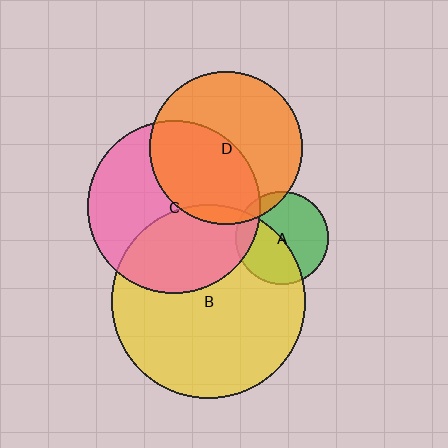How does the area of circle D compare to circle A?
Approximately 2.7 times.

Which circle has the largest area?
Circle B (yellow).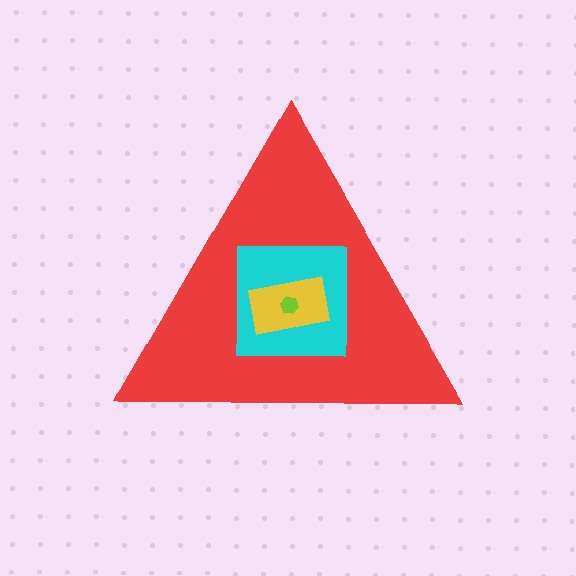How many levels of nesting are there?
4.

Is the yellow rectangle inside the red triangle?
Yes.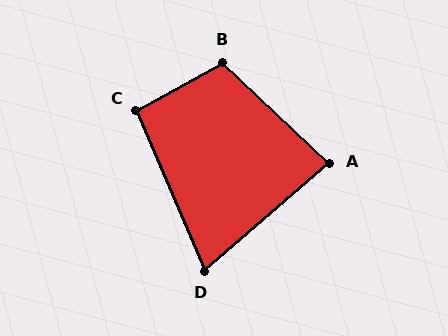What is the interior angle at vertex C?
Approximately 96 degrees (obtuse).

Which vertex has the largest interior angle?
B, at approximately 108 degrees.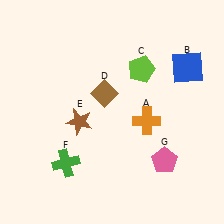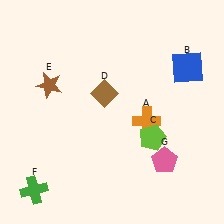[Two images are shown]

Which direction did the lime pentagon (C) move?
The lime pentagon (C) moved down.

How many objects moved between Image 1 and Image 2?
3 objects moved between the two images.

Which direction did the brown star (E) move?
The brown star (E) moved up.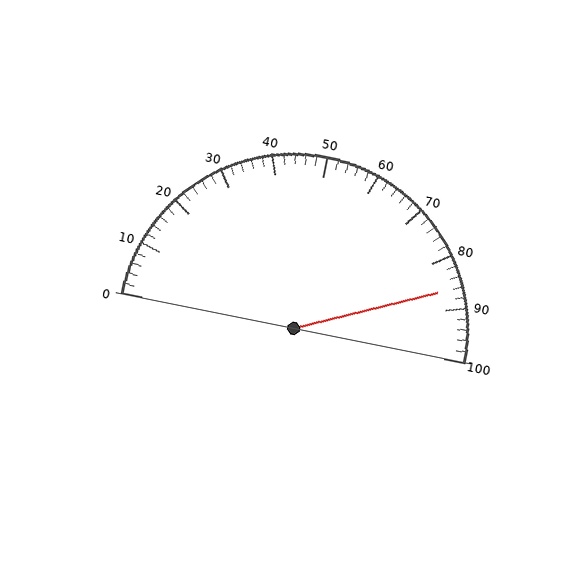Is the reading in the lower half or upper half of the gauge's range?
The reading is in the upper half of the range (0 to 100).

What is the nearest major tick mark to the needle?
The nearest major tick mark is 90.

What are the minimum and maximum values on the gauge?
The gauge ranges from 0 to 100.